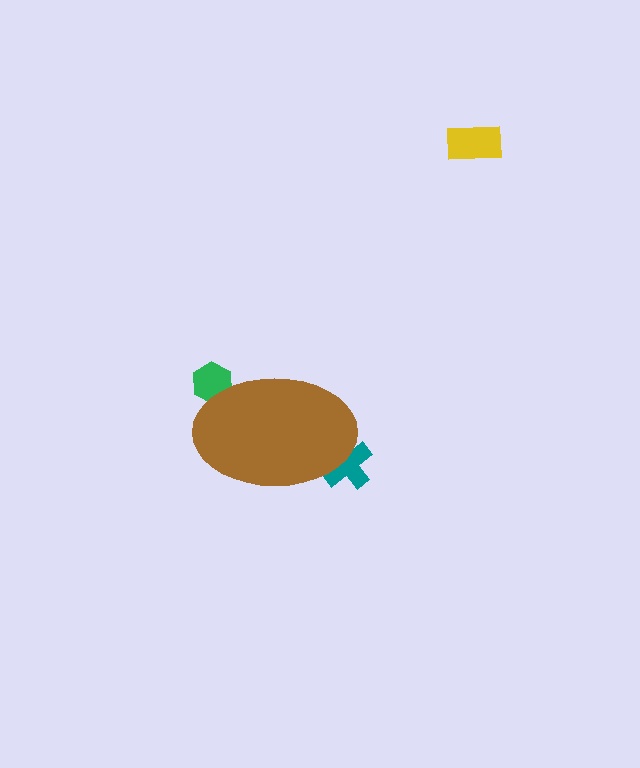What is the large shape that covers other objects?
A brown ellipse.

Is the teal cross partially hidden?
Yes, the teal cross is partially hidden behind the brown ellipse.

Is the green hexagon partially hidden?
Yes, the green hexagon is partially hidden behind the brown ellipse.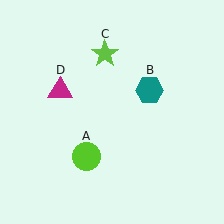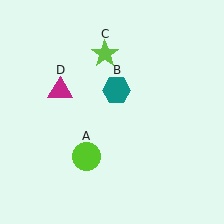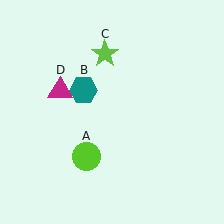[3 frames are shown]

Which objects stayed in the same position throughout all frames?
Lime circle (object A) and lime star (object C) and magenta triangle (object D) remained stationary.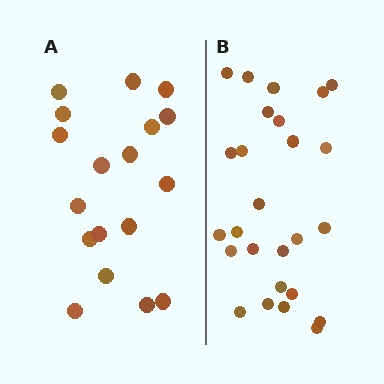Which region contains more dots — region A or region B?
Region B (the right region) has more dots.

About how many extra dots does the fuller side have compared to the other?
Region B has roughly 8 or so more dots than region A.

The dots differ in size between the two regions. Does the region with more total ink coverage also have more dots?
No. Region A has more total ink coverage because its dots are larger, but region B actually contains more individual dots. Total area can be misleading — the number of items is what matters here.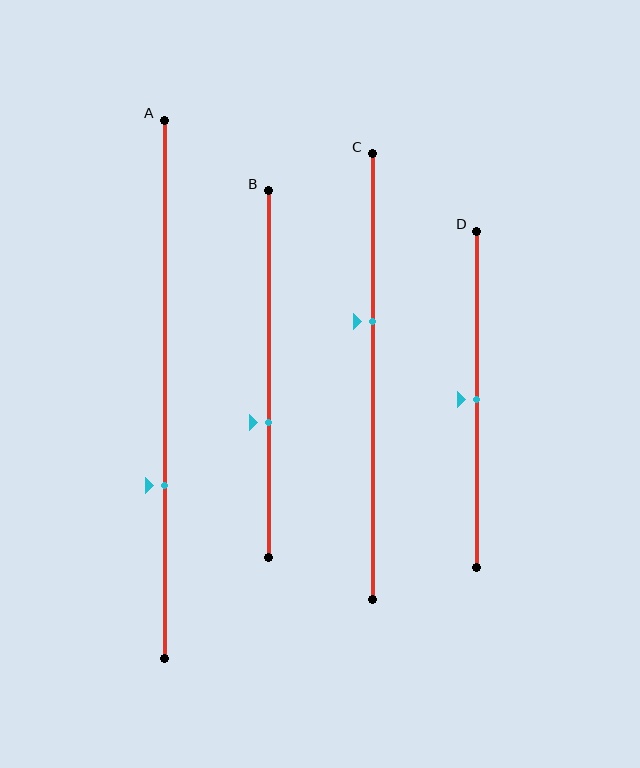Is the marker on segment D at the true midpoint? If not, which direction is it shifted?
Yes, the marker on segment D is at the true midpoint.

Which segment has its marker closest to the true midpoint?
Segment D has its marker closest to the true midpoint.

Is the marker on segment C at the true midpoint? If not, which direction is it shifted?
No, the marker on segment C is shifted upward by about 12% of the segment length.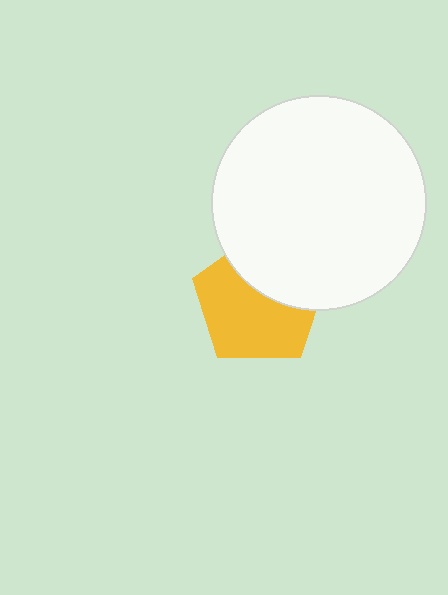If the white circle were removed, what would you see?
You would see the complete yellow pentagon.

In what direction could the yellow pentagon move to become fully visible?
The yellow pentagon could move down. That would shift it out from behind the white circle entirely.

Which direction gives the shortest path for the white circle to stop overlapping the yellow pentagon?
Moving up gives the shortest separation.